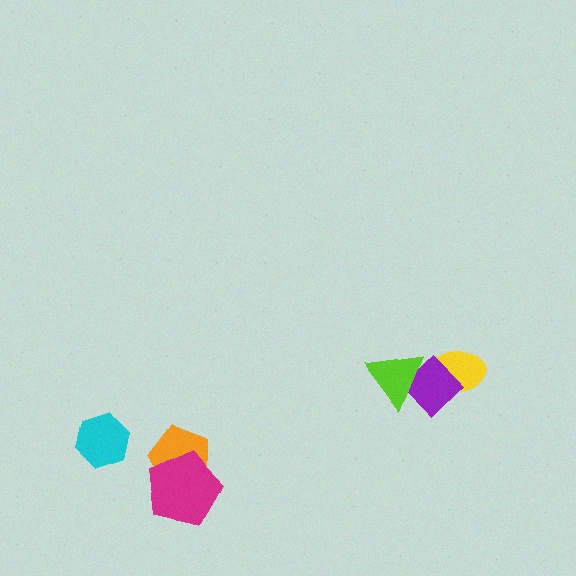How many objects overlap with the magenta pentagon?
1 object overlaps with the magenta pentagon.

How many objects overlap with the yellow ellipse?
1 object overlaps with the yellow ellipse.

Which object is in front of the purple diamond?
The lime triangle is in front of the purple diamond.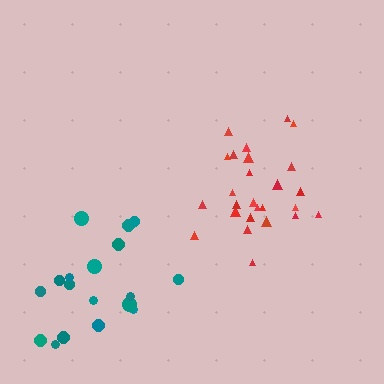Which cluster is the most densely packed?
Red.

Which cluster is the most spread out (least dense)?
Teal.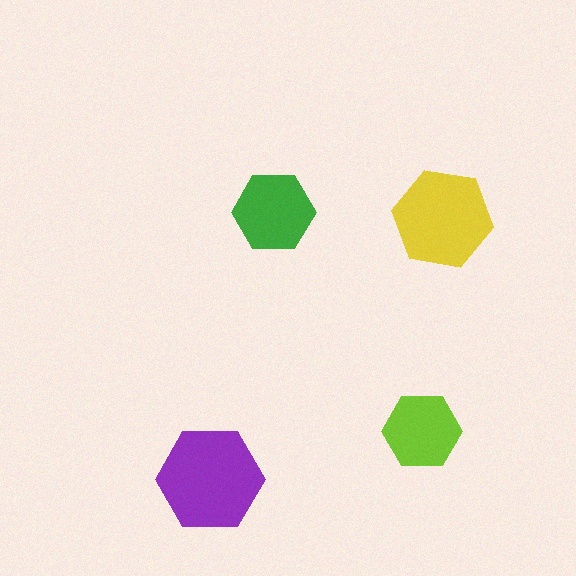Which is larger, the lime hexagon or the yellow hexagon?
The yellow one.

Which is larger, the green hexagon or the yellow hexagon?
The yellow one.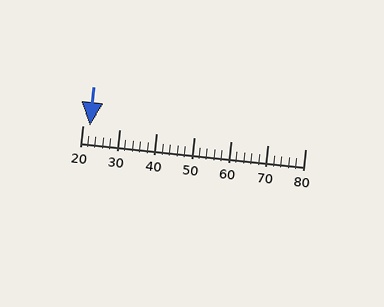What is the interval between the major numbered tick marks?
The major tick marks are spaced 10 units apart.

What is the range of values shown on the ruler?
The ruler shows values from 20 to 80.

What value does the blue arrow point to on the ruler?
The blue arrow points to approximately 22.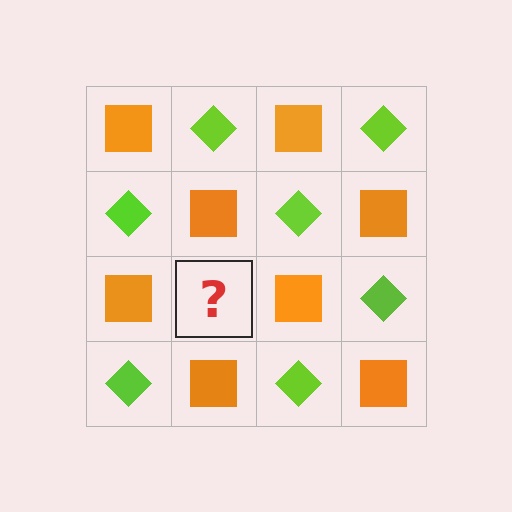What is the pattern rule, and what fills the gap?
The rule is that it alternates orange square and lime diamond in a checkerboard pattern. The gap should be filled with a lime diamond.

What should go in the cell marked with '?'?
The missing cell should contain a lime diamond.